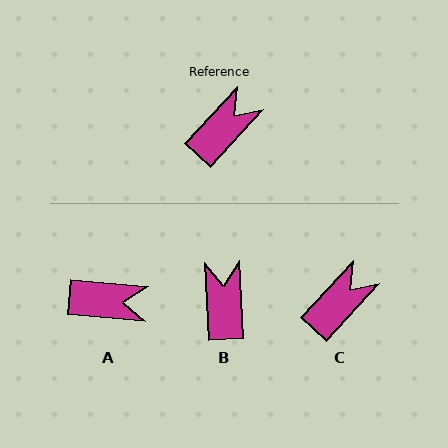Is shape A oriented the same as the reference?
No, it is off by about 53 degrees.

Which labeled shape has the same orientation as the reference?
C.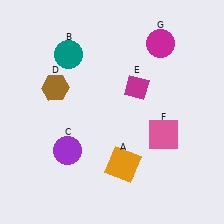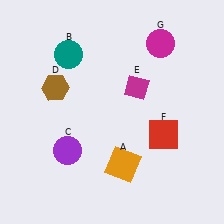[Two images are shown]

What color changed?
The square (F) changed from pink in Image 1 to red in Image 2.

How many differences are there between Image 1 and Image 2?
There is 1 difference between the two images.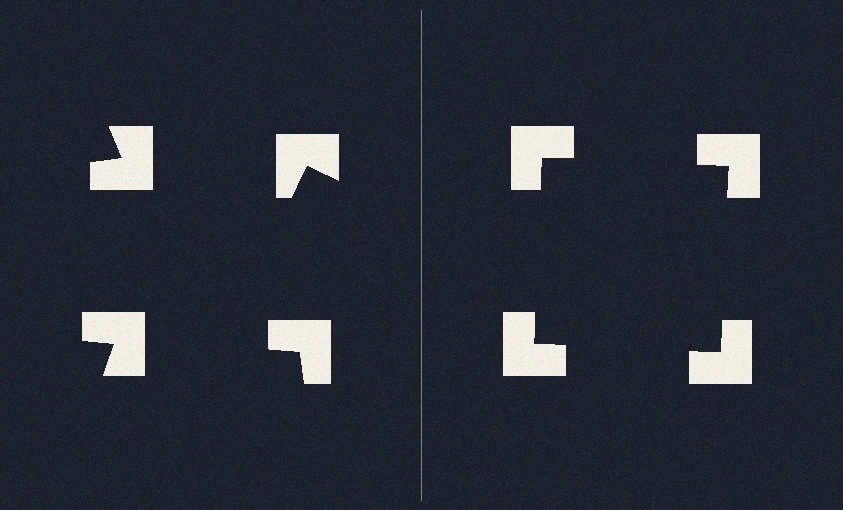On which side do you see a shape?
An illusory square appears on the right side. On the left side the wedge cuts are rotated, so no coherent shape forms.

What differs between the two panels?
The notched squares are positioned identically on both sides; only the wedge orientations differ. On the right they align to a square; on the left they are misaligned.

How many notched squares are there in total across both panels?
8 — 4 on each side.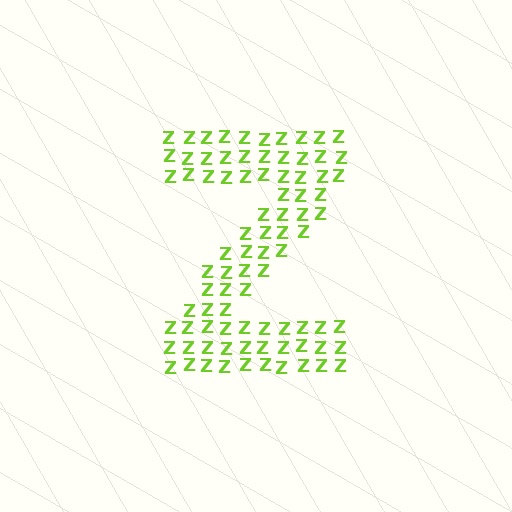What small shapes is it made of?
It is made of small letter Z's.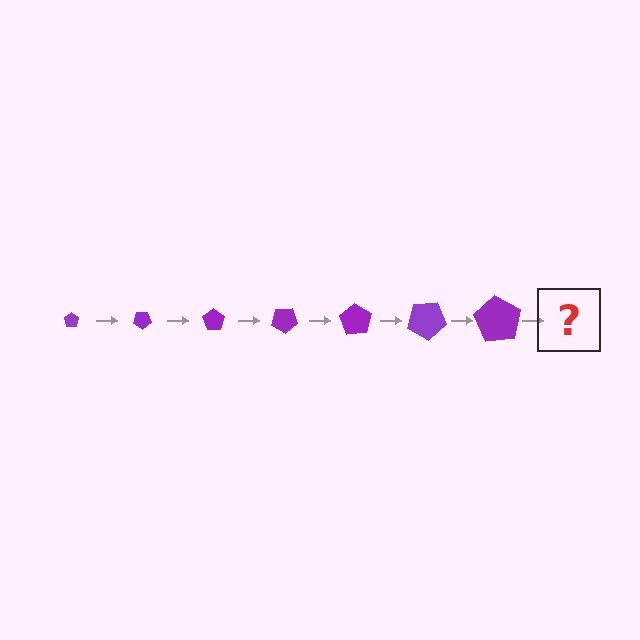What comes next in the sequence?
The next element should be a pentagon, larger than the previous one and rotated 245 degrees from the start.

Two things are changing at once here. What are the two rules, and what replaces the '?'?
The two rules are that the pentagon grows larger each step and it rotates 35 degrees each step. The '?' should be a pentagon, larger than the previous one and rotated 245 degrees from the start.